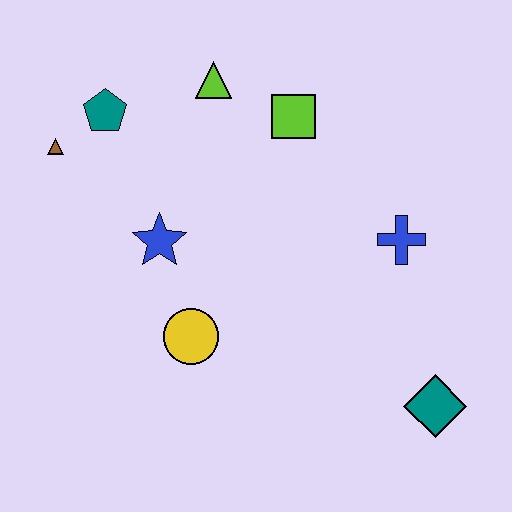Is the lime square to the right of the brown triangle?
Yes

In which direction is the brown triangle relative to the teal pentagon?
The brown triangle is to the left of the teal pentagon.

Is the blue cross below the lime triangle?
Yes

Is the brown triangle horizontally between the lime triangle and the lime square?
No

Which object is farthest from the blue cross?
The brown triangle is farthest from the blue cross.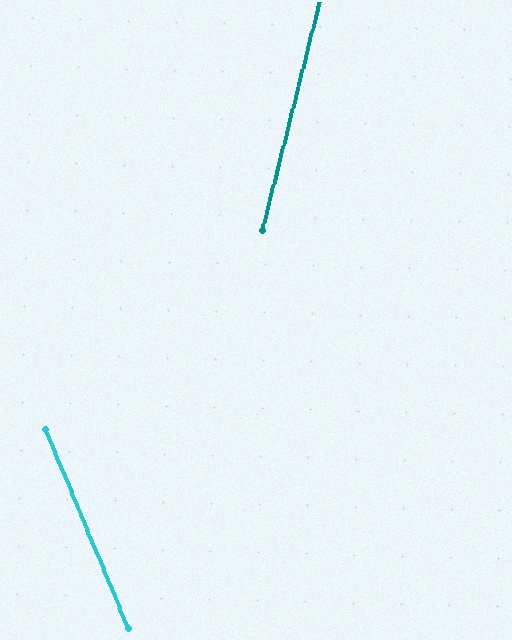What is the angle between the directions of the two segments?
Approximately 36 degrees.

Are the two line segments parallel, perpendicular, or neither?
Neither parallel nor perpendicular — they differ by about 36°.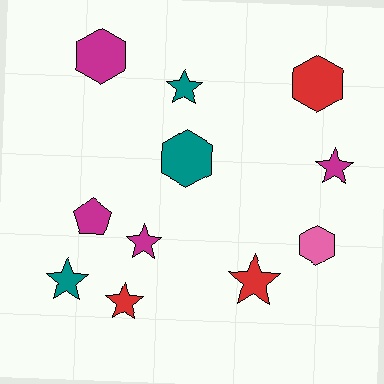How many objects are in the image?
There are 11 objects.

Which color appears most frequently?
Magenta, with 4 objects.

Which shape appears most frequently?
Star, with 6 objects.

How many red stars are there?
There are 2 red stars.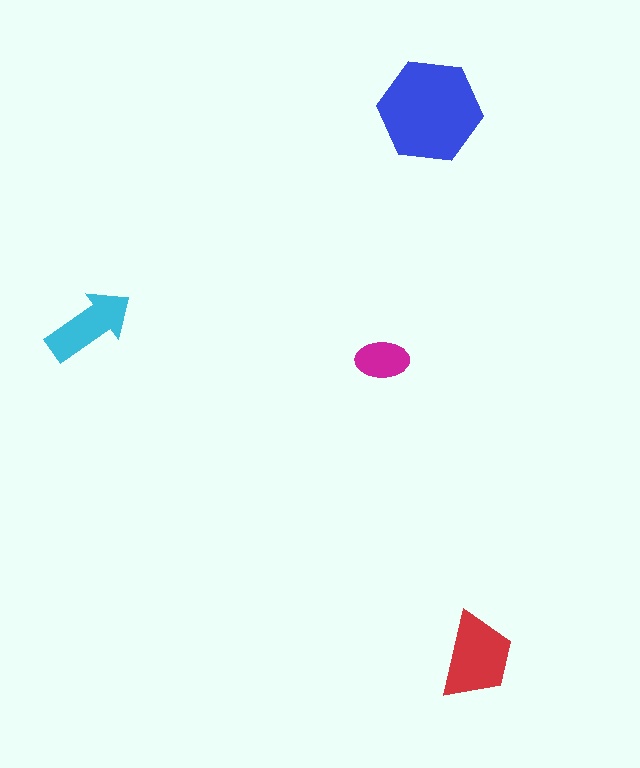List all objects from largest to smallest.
The blue hexagon, the red trapezoid, the cyan arrow, the magenta ellipse.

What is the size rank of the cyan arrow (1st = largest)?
3rd.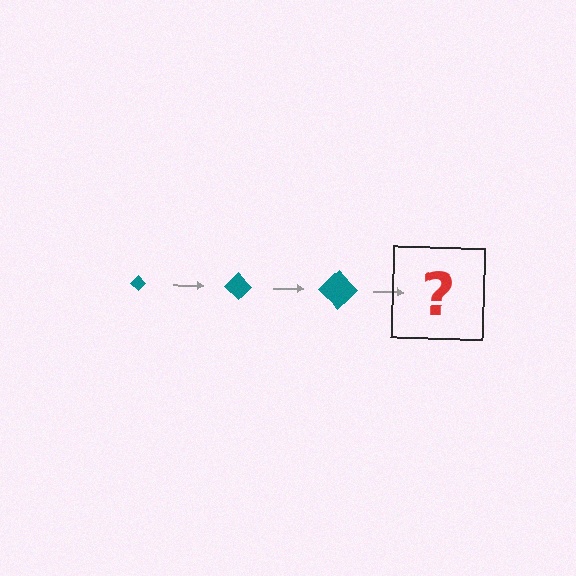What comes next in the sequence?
The next element should be a teal diamond, larger than the previous one.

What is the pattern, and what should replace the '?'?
The pattern is that the diamond gets progressively larger each step. The '?' should be a teal diamond, larger than the previous one.